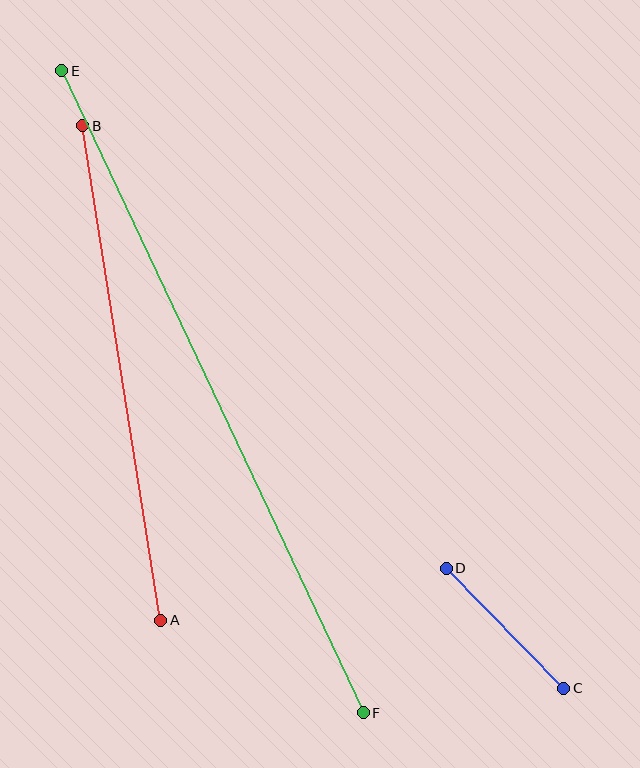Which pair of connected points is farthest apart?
Points E and F are farthest apart.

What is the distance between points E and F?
The distance is approximately 709 pixels.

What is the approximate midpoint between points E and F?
The midpoint is at approximately (212, 392) pixels.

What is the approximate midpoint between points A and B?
The midpoint is at approximately (122, 373) pixels.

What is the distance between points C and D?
The distance is approximately 168 pixels.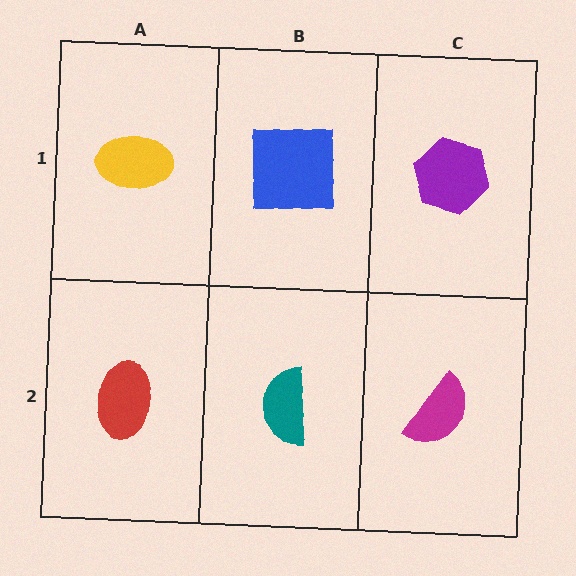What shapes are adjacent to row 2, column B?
A blue square (row 1, column B), a red ellipse (row 2, column A), a magenta semicircle (row 2, column C).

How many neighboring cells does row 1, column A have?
2.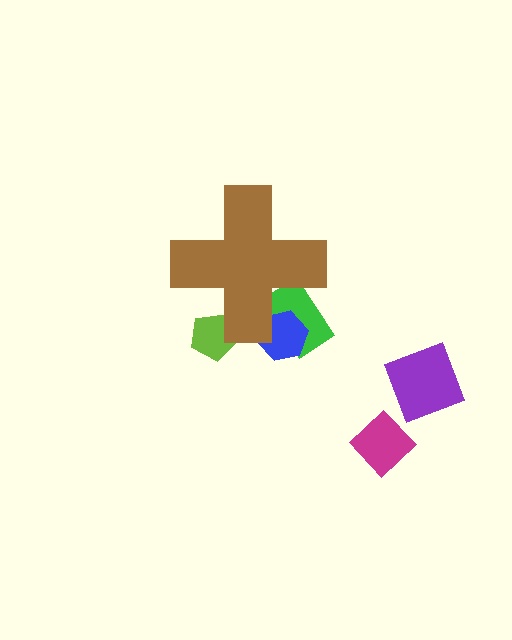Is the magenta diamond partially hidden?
No, the magenta diamond is fully visible.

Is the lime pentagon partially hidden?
Yes, the lime pentagon is partially hidden behind the brown cross.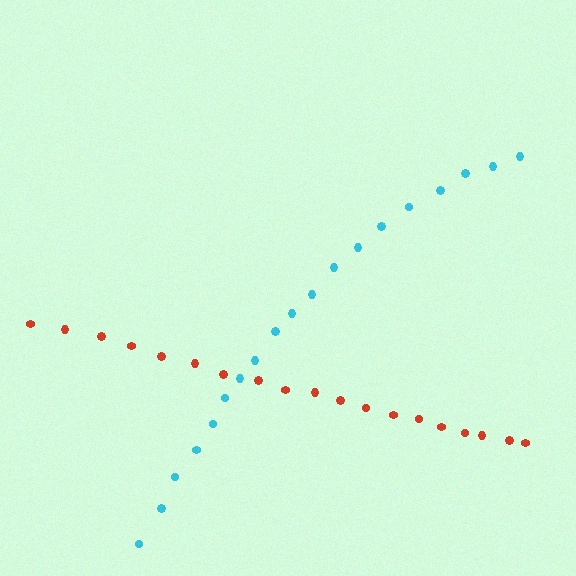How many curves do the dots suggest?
There are 2 distinct paths.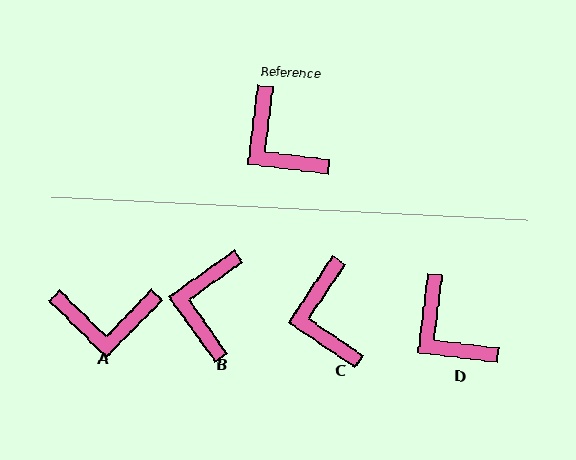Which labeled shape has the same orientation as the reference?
D.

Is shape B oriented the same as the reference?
No, it is off by about 48 degrees.